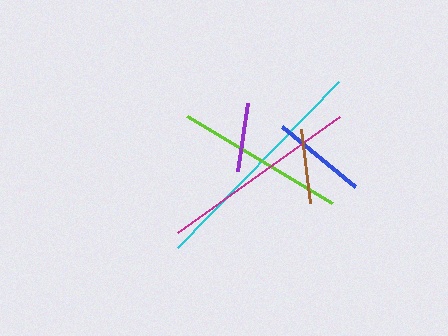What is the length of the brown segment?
The brown segment is approximately 75 pixels long.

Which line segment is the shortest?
The purple line is the shortest at approximately 69 pixels.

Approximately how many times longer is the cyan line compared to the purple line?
The cyan line is approximately 3.4 times the length of the purple line.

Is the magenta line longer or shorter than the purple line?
The magenta line is longer than the purple line.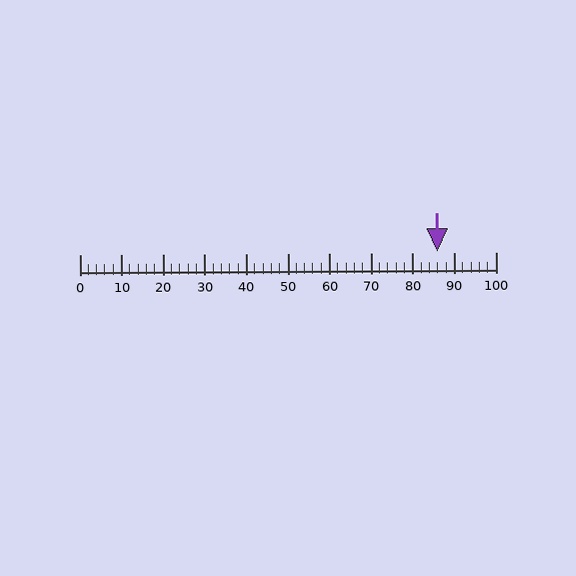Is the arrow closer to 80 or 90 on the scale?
The arrow is closer to 90.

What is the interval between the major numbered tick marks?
The major tick marks are spaced 10 units apart.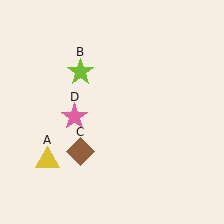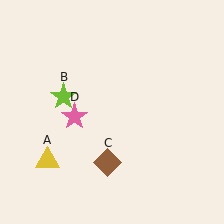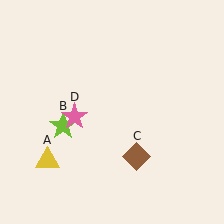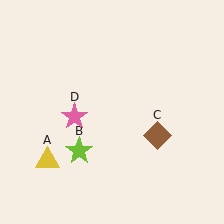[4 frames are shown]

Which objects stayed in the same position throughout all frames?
Yellow triangle (object A) and pink star (object D) remained stationary.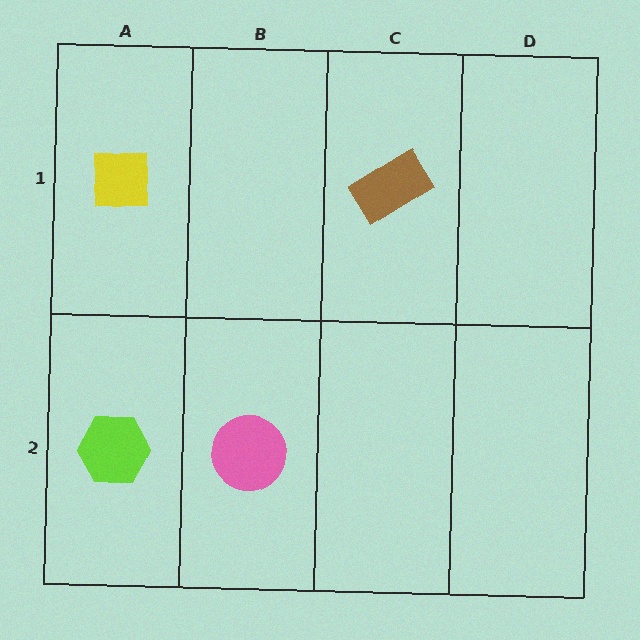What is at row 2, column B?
A pink circle.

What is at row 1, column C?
A brown rectangle.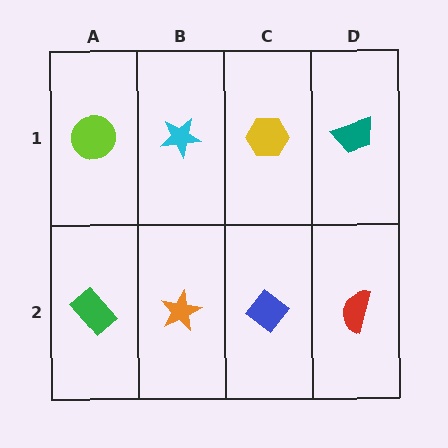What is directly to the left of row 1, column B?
A lime circle.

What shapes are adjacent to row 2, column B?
A cyan star (row 1, column B), a green rectangle (row 2, column A), a blue diamond (row 2, column C).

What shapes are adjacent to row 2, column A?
A lime circle (row 1, column A), an orange star (row 2, column B).